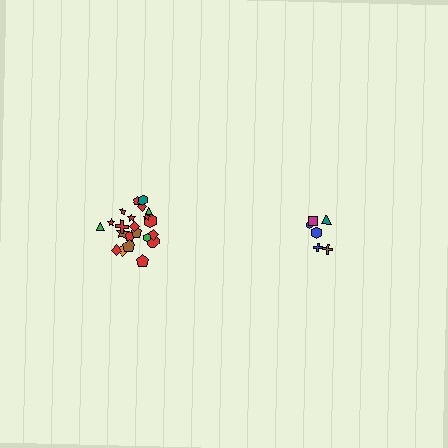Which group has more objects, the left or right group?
The left group.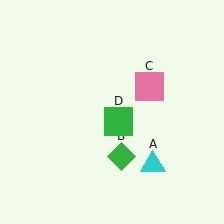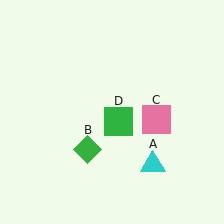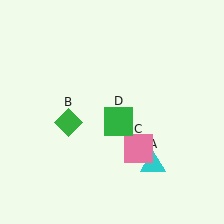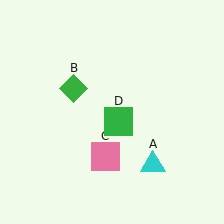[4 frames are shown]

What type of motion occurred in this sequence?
The green diamond (object B), pink square (object C) rotated clockwise around the center of the scene.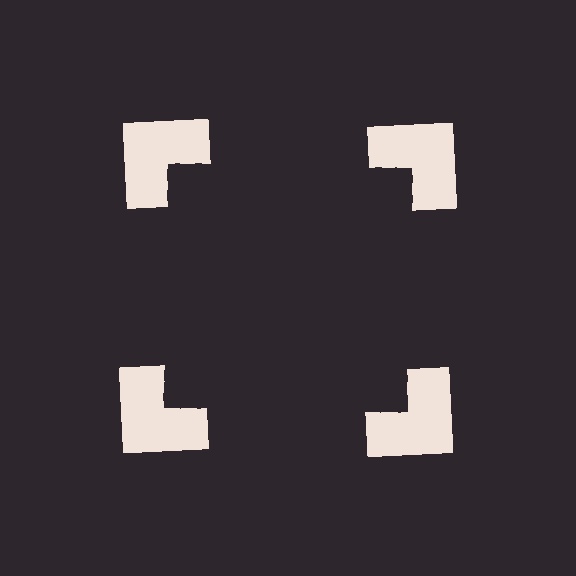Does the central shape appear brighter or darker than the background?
It typically appears slightly darker than the background, even though no actual brightness change is drawn.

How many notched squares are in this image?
There are 4 — one at each vertex of the illusory square.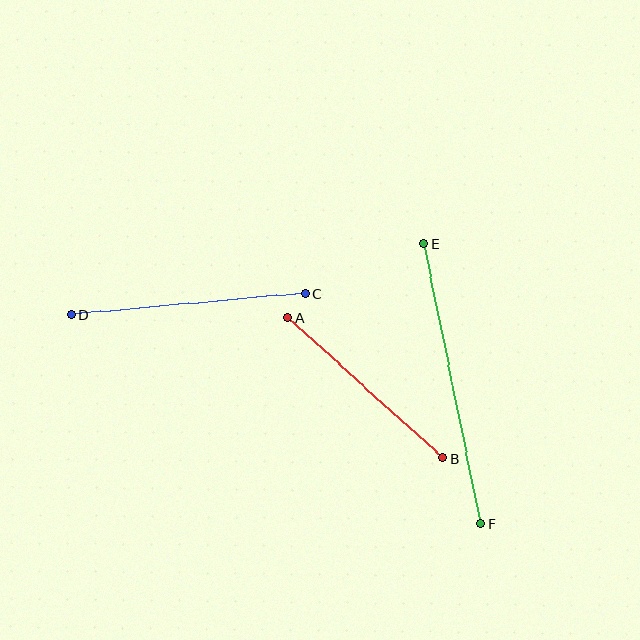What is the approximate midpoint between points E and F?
The midpoint is at approximately (452, 384) pixels.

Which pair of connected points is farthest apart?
Points E and F are farthest apart.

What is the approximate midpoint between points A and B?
The midpoint is at approximately (365, 388) pixels.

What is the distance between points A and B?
The distance is approximately 209 pixels.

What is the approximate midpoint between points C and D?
The midpoint is at approximately (188, 304) pixels.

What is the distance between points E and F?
The distance is approximately 285 pixels.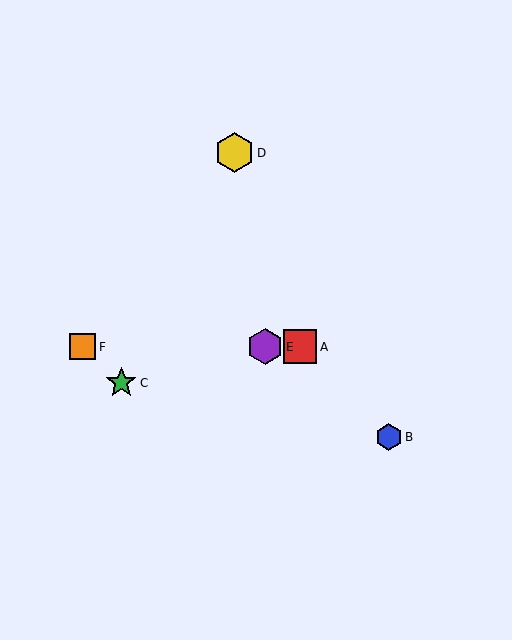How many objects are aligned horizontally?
3 objects (A, E, F) are aligned horizontally.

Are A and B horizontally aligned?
No, A is at y≈347 and B is at y≈437.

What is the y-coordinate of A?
Object A is at y≈347.